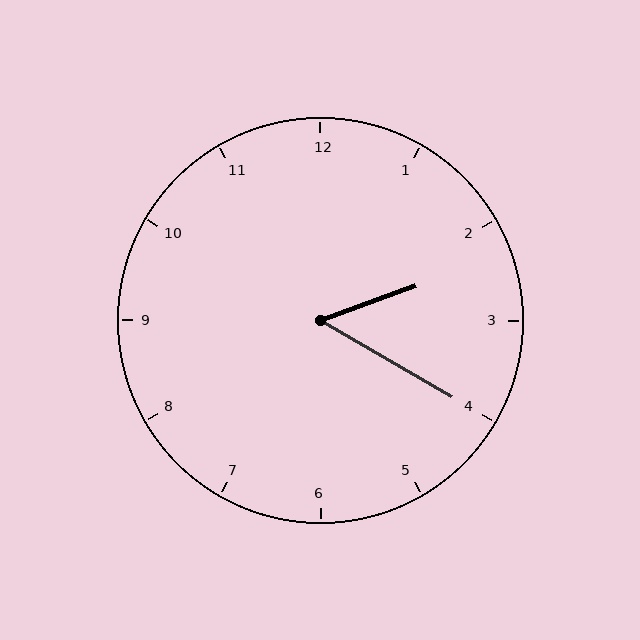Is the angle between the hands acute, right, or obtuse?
It is acute.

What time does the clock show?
2:20.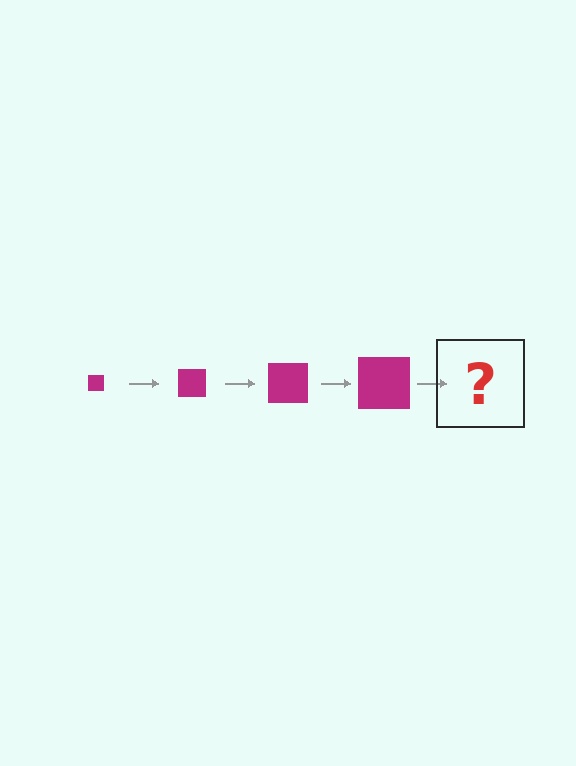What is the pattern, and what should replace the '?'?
The pattern is that the square gets progressively larger each step. The '?' should be a magenta square, larger than the previous one.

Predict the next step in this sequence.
The next step is a magenta square, larger than the previous one.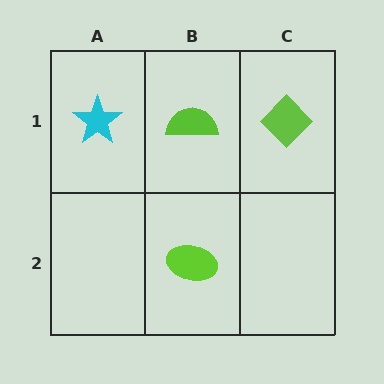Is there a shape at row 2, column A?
No, that cell is empty.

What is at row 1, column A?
A cyan star.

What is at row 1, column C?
A lime diamond.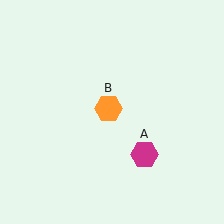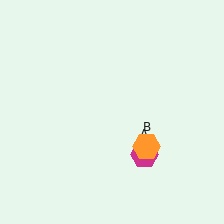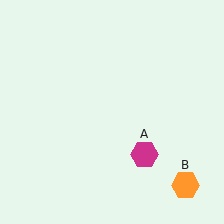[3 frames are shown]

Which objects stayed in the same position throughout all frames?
Magenta hexagon (object A) remained stationary.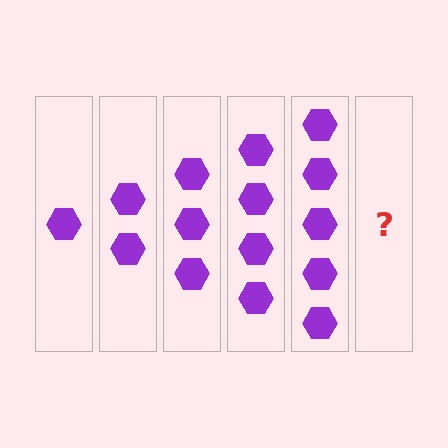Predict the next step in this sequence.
The next step is 6 hexagons.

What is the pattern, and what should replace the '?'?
The pattern is that each step adds one more hexagon. The '?' should be 6 hexagons.